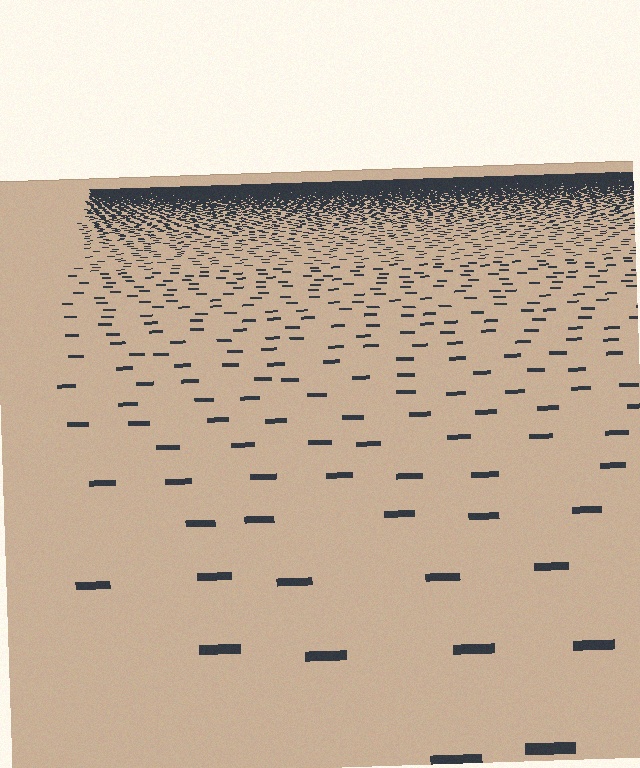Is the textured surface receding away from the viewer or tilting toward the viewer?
The surface is receding away from the viewer. Texture elements get smaller and denser toward the top.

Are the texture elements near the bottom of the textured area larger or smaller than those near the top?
Larger. Near the bottom, elements are closer to the viewer and appear at a bigger on-screen size.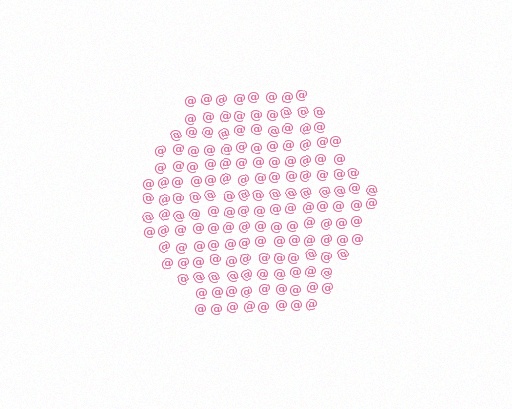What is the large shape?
The large shape is a hexagon.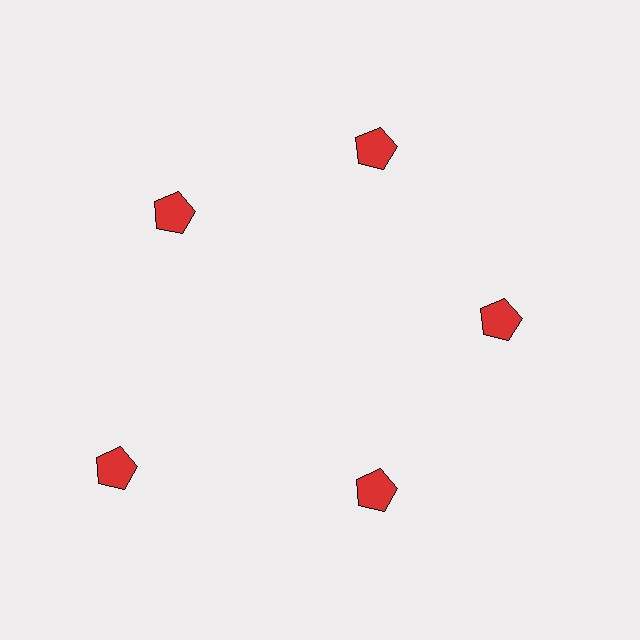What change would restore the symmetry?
The symmetry would be restored by moving it inward, back onto the ring so that all 5 pentagons sit at equal angles and equal distance from the center.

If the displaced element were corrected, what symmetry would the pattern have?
It would have 5-fold rotational symmetry — the pattern would map onto itself every 72 degrees.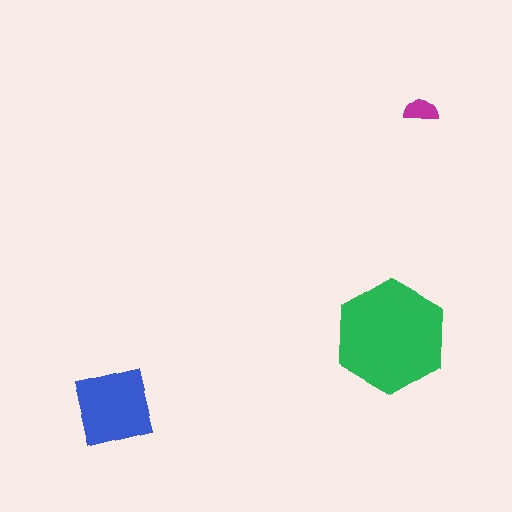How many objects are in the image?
There are 3 objects in the image.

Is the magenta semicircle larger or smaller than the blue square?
Smaller.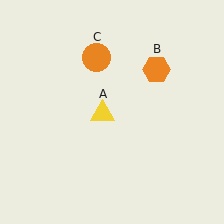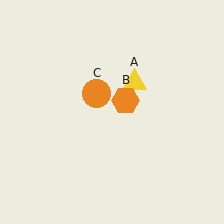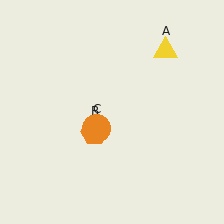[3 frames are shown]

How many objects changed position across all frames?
3 objects changed position: yellow triangle (object A), orange hexagon (object B), orange circle (object C).